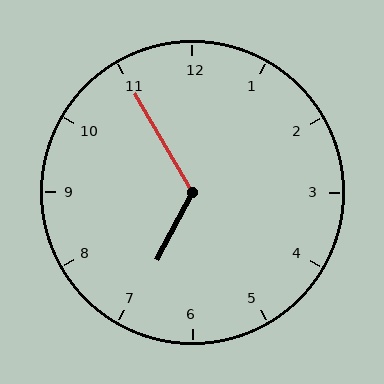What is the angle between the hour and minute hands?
Approximately 122 degrees.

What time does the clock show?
6:55.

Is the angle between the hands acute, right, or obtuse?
It is obtuse.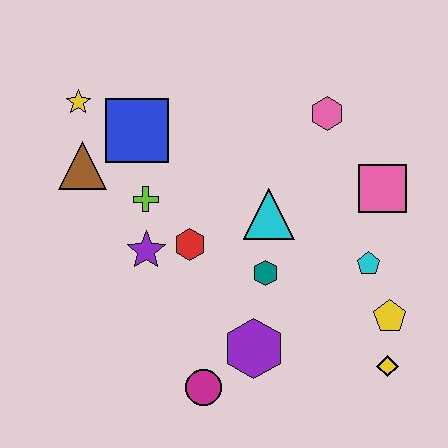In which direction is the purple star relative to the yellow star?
The purple star is below the yellow star.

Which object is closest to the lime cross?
The purple star is closest to the lime cross.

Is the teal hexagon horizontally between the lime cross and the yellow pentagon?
Yes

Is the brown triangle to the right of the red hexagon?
No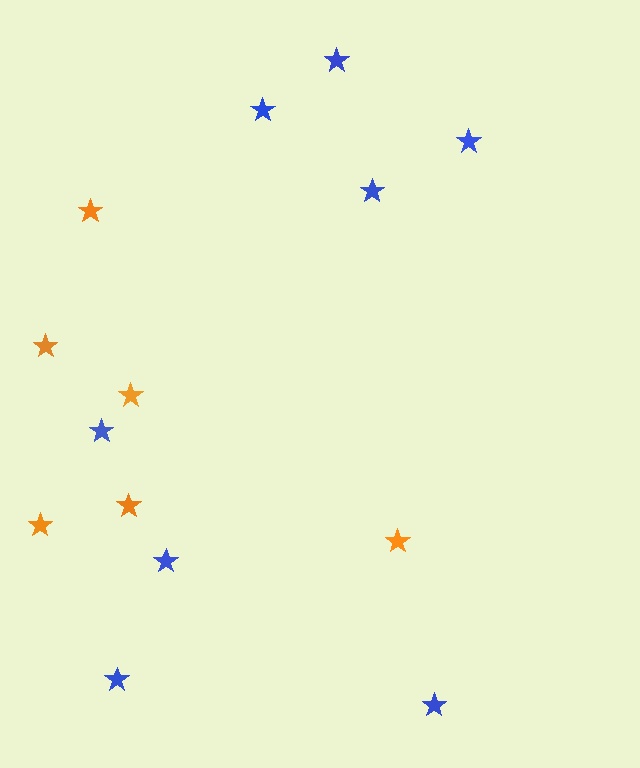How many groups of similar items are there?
There are 2 groups: one group of orange stars (6) and one group of blue stars (8).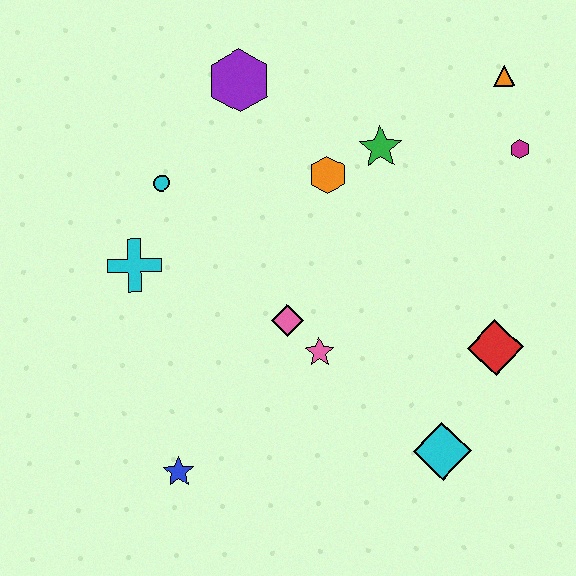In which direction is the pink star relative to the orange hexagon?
The pink star is below the orange hexagon.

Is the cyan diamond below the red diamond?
Yes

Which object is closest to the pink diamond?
The pink star is closest to the pink diamond.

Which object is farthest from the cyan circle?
The cyan diamond is farthest from the cyan circle.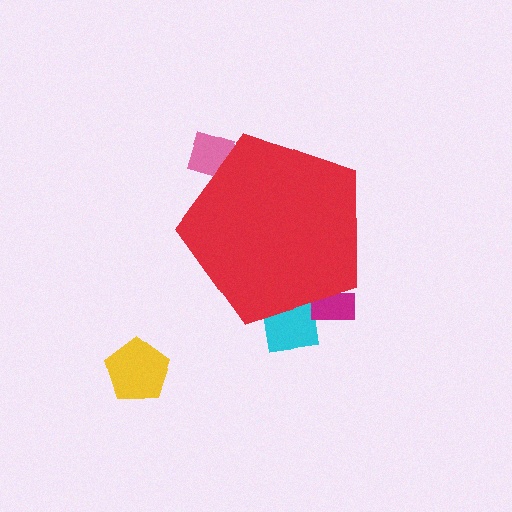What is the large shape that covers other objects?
A red pentagon.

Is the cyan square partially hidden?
Yes, the cyan square is partially hidden behind the red pentagon.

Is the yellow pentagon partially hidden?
No, the yellow pentagon is fully visible.